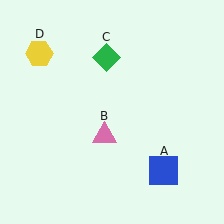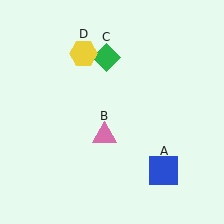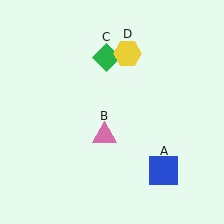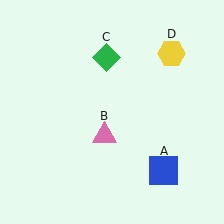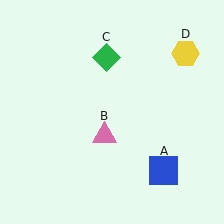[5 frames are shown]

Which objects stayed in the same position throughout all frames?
Blue square (object A) and pink triangle (object B) and green diamond (object C) remained stationary.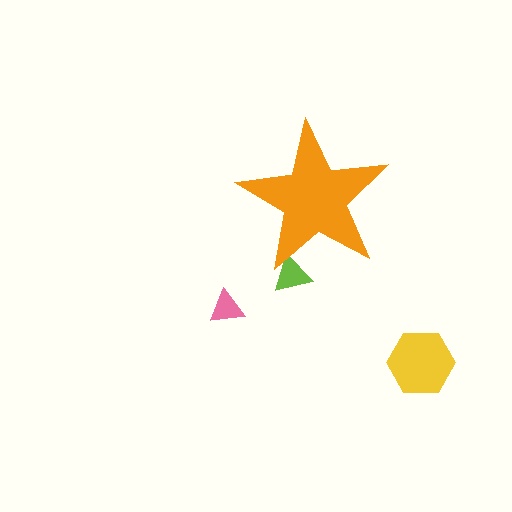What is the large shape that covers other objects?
An orange star.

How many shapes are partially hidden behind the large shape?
1 shape is partially hidden.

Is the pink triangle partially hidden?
No, the pink triangle is fully visible.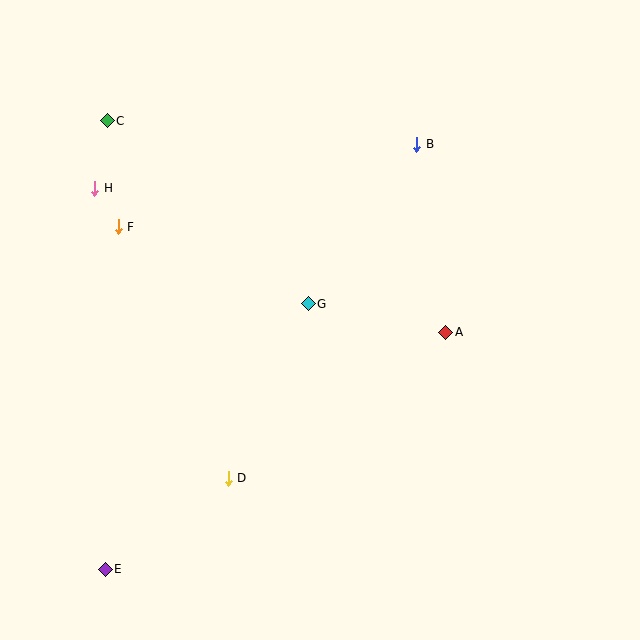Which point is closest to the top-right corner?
Point B is closest to the top-right corner.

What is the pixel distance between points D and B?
The distance between D and B is 384 pixels.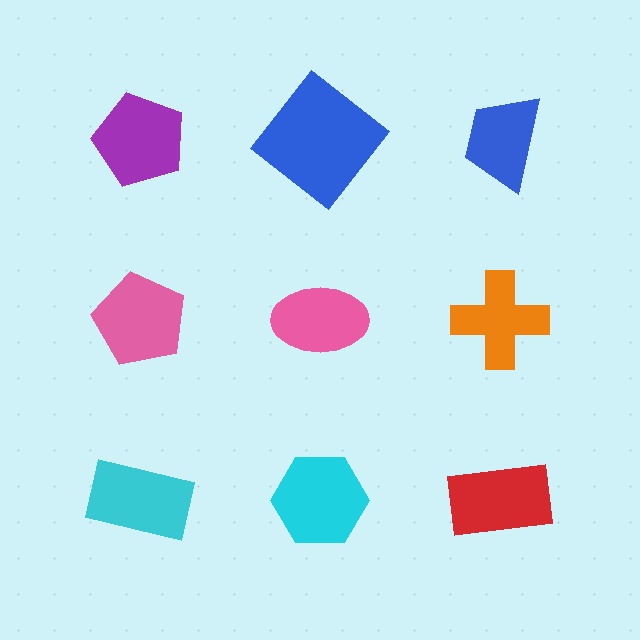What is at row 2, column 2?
A pink ellipse.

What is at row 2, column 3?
An orange cross.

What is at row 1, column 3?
A blue trapezoid.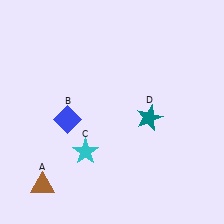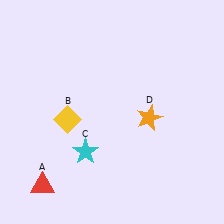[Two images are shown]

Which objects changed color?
A changed from brown to red. B changed from blue to yellow. D changed from teal to orange.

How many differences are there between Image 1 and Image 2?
There are 3 differences between the two images.